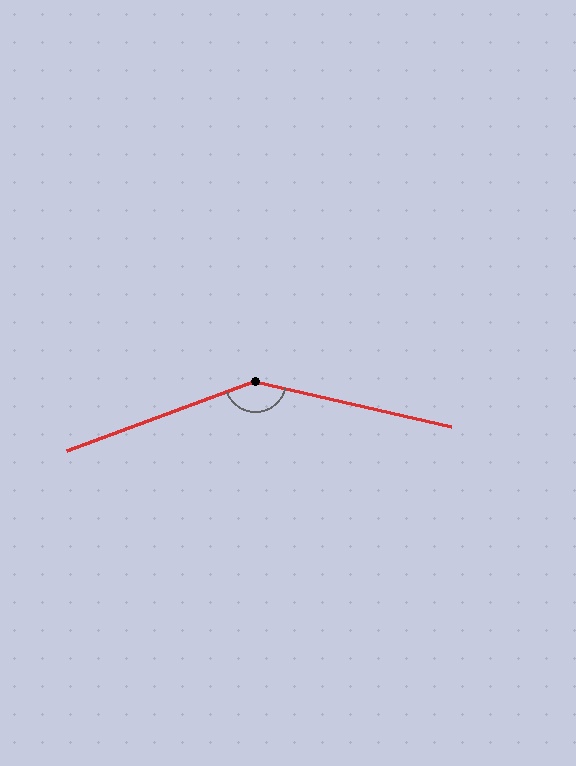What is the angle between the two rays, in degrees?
Approximately 147 degrees.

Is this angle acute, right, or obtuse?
It is obtuse.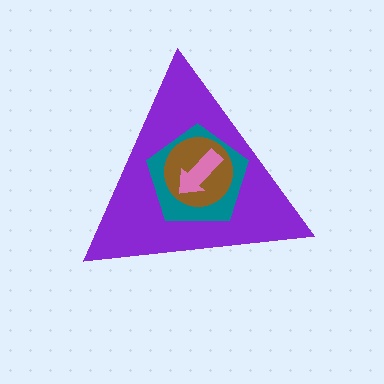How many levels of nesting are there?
4.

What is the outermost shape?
The purple triangle.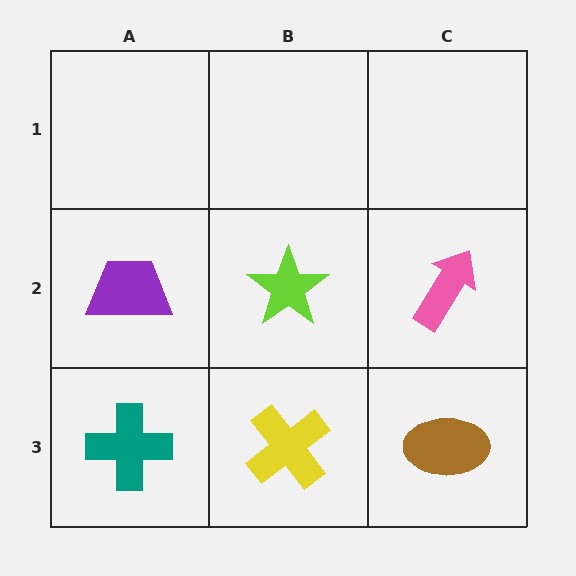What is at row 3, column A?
A teal cross.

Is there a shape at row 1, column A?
No, that cell is empty.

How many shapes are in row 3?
3 shapes.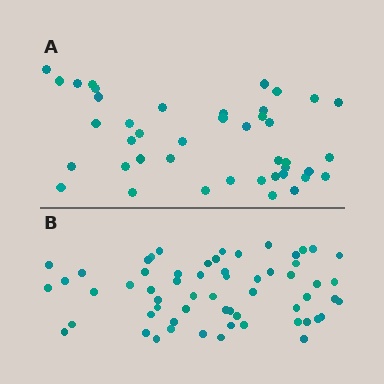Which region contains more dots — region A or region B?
Region B (the bottom region) has more dots.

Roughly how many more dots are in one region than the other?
Region B has approximately 20 more dots than region A.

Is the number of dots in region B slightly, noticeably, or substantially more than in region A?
Region B has noticeably more, but not dramatically so. The ratio is roughly 1.4 to 1.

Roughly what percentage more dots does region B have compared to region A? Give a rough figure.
About 45% more.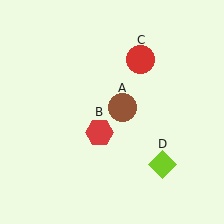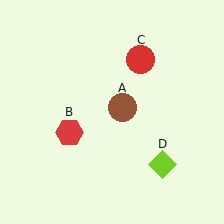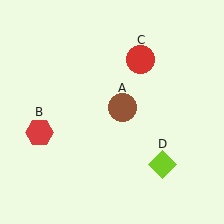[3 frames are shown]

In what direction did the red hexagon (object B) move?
The red hexagon (object B) moved left.